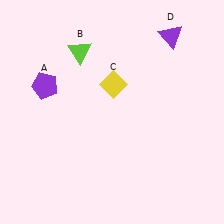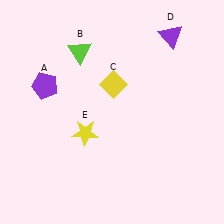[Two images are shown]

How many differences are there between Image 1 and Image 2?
There is 1 difference between the two images.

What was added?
A yellow star (E) was added in Image 2.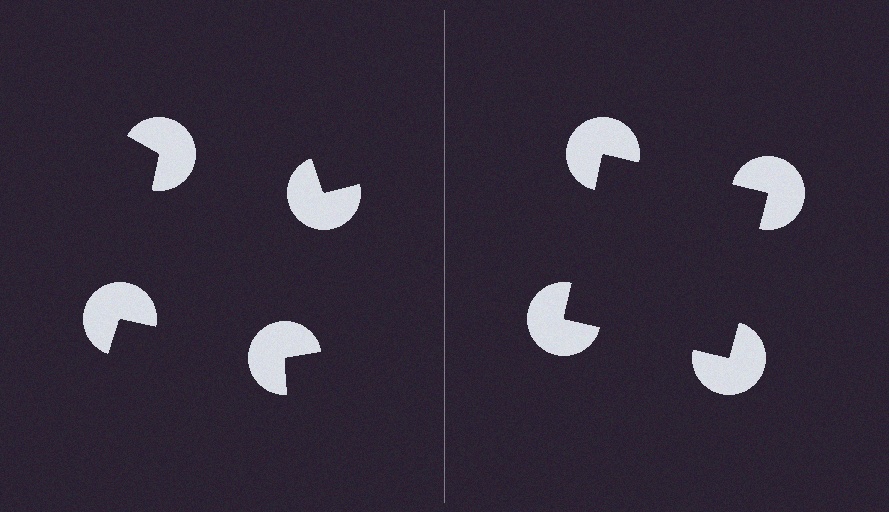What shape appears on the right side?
An illusory square.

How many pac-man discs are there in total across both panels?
8 — 4 on each side.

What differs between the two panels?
The pac-man discs are positioned identically on both sides; only the wedge orientations differ. On the right they align to a square; on the left they are misaligned.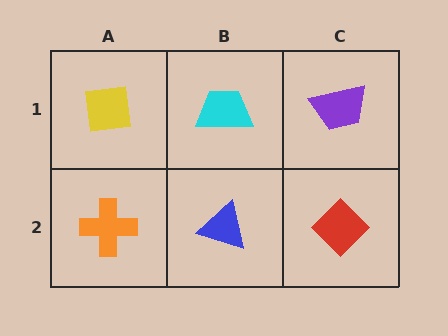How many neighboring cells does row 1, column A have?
2.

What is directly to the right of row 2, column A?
A blue triangle.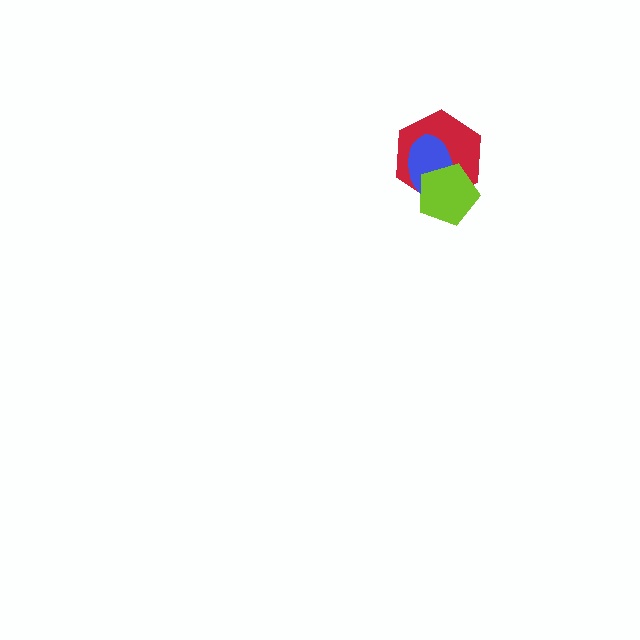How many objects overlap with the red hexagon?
2 objects overlap with the red hexagon.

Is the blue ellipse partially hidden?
Yes, it is partially covered by another shape.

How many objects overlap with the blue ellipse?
2 objects overlap with the blue ellipse.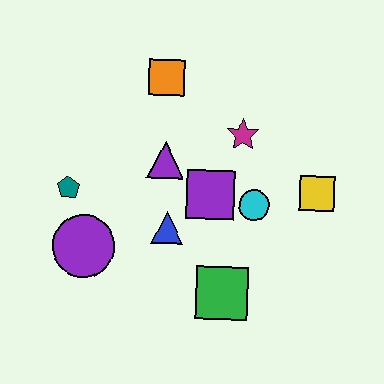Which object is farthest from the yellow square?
The teal pentagon is farthest from the yellow square.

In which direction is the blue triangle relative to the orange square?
The blue triangle is below the orange square.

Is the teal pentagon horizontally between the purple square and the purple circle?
No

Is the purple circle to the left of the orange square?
Yes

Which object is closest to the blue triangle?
The purple square is closest to the blue triangle.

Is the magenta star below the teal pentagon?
No